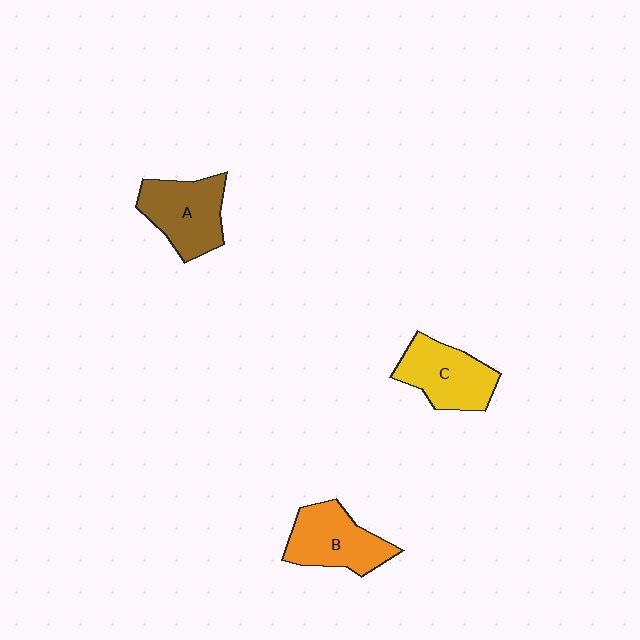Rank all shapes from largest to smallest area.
From largest to smallest: A (brown), B (orange), C (yellow).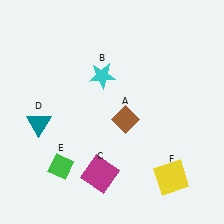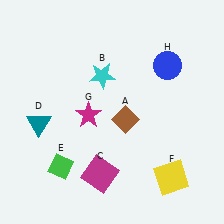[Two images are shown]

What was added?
A magenta star (G), a blue circle (H) were added in Image 2.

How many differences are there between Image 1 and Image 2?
There are 2 differences between the two images.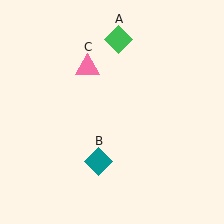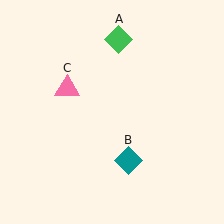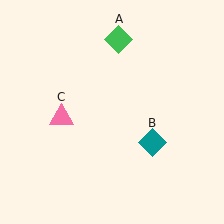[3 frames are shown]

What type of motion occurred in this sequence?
The teal diamond (object B), pink triangle (object C) rotated counterclockwise around the center of the scene.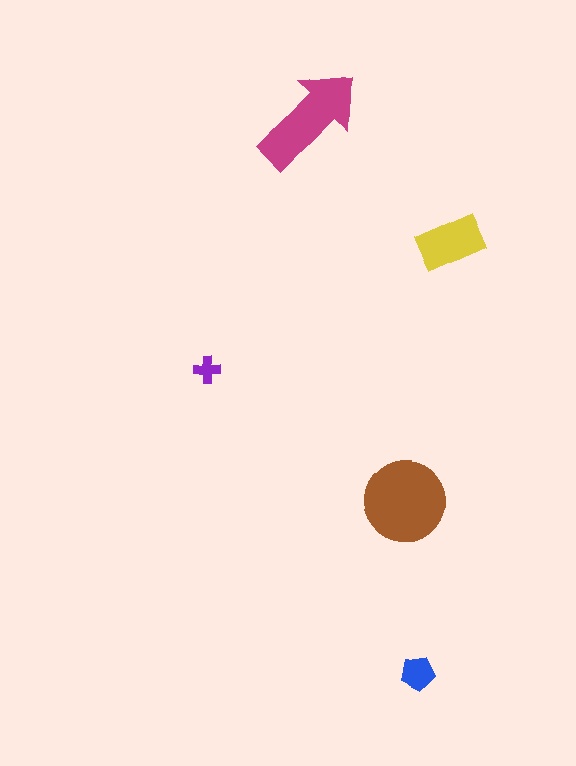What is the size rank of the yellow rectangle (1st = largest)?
3rd.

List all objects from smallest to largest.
The purple cross, the blue pentagon, the yellow rectangle, the magenta arrow, the brown circle.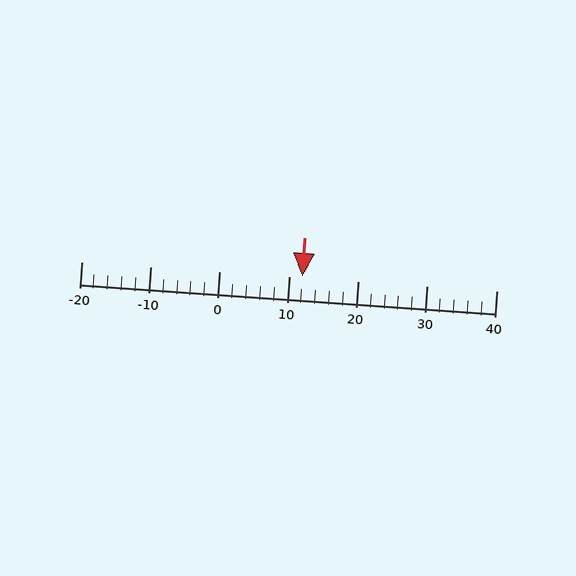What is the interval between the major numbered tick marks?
The major tick marks are spaced 10 units apart.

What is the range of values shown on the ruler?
The ruler shows values from -20 to 40.